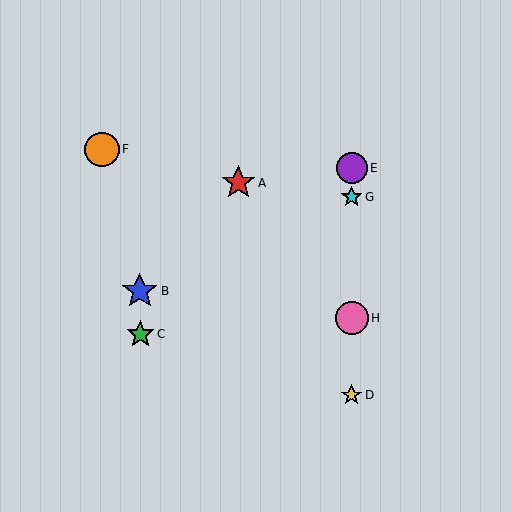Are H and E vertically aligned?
Yes, both are at x≈352.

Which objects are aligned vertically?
Objects D, E, G, H are aligned vertically.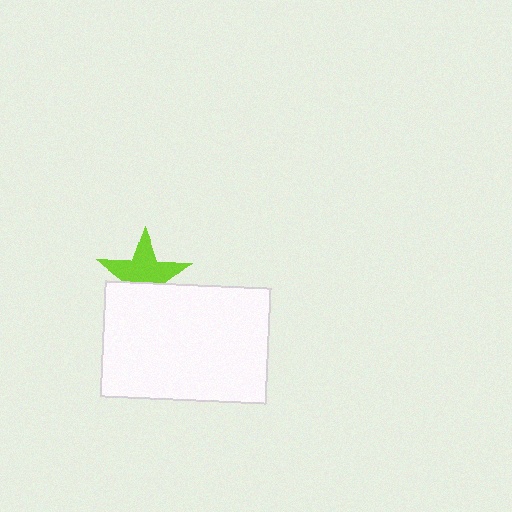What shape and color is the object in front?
The object in front is a white rectangle.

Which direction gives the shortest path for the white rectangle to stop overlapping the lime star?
Moving down gives the shortest separation.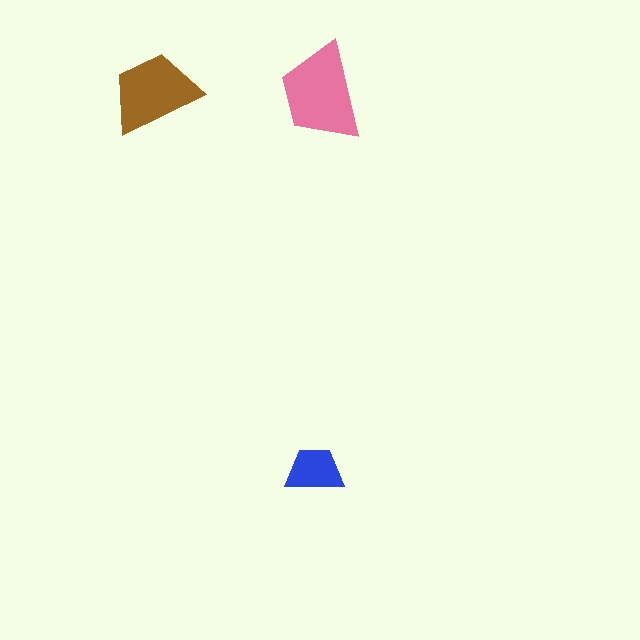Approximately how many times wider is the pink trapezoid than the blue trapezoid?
About 1.5 times wider.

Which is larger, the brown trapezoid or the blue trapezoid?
The brown one.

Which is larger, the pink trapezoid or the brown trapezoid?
The pink one.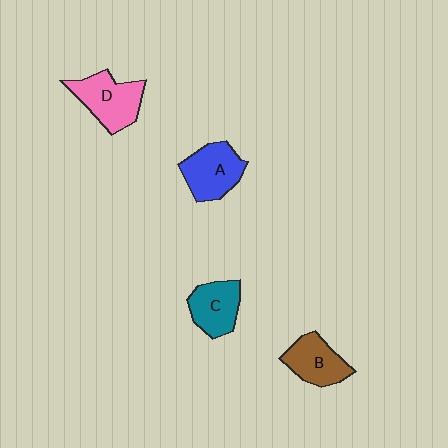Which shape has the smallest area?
Shape C (teal).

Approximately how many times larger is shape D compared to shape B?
Approximately 1.2 times.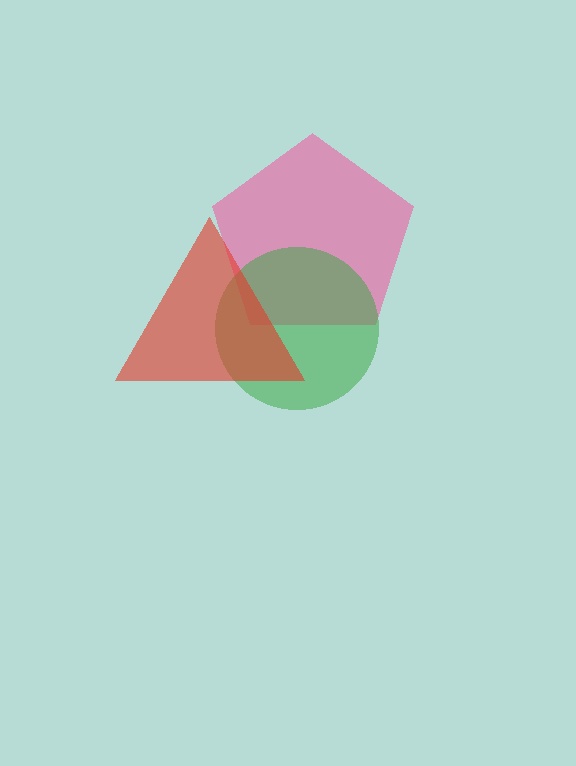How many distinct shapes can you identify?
There are 3 distinct shapes: a pink pentagon, a green circle, a red triangle.